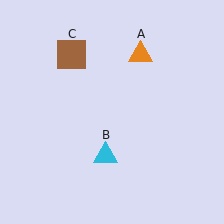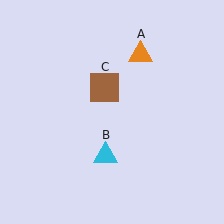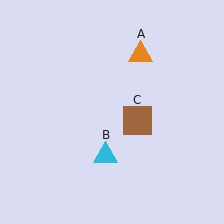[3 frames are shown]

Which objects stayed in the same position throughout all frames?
Orange triangle (object A) and cyan triangle (object B) remained stationary.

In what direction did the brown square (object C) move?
The brown square (object C) moved down and to the right.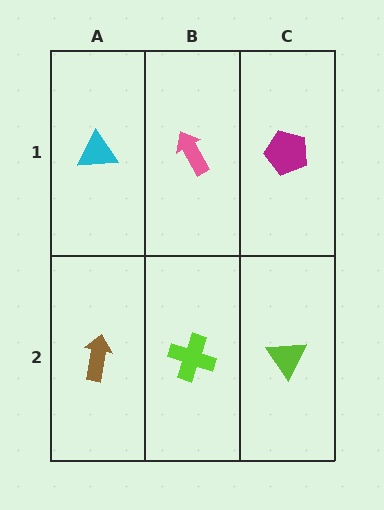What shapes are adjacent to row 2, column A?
A cyan triangle (row 1, column A), a lime cross (row 2, column B).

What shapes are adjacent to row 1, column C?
A lime triangle (row 2, column C), a pink arrow (row 1, column B).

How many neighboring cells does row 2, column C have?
2.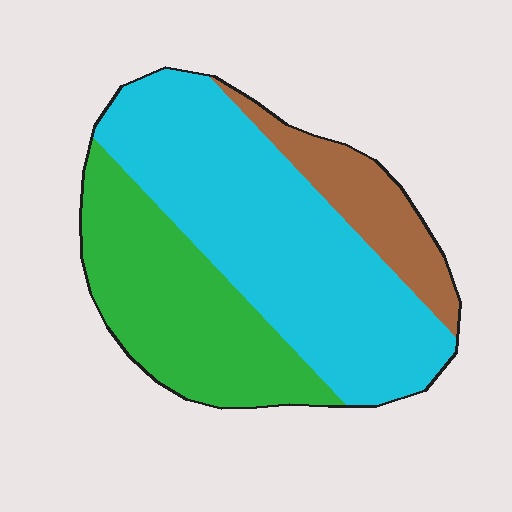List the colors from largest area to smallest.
From largest to smallest: cyan, green, brown.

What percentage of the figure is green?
Green covers around 35% of the figure.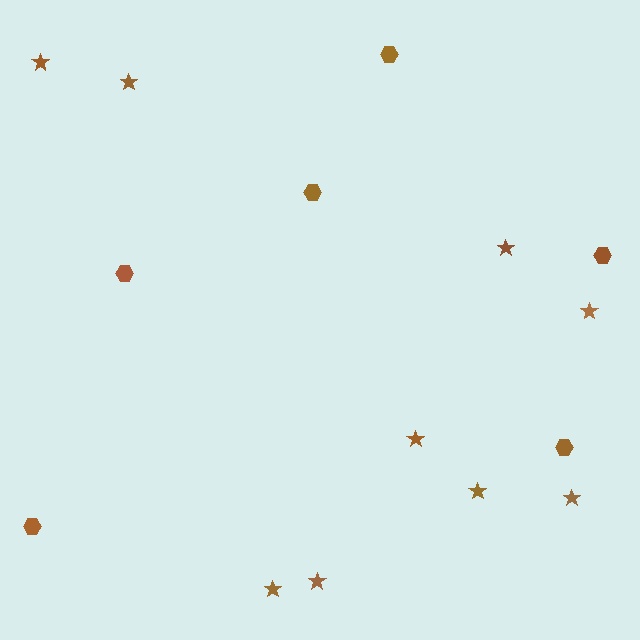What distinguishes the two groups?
There are 2 groups: one group of stars (9) and one group of hexagons (6).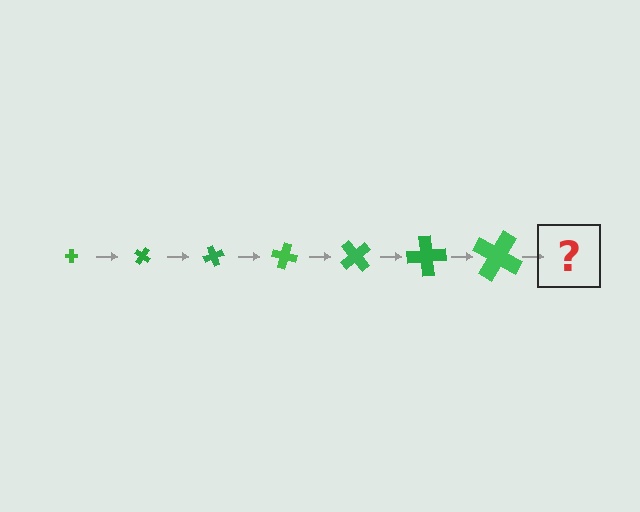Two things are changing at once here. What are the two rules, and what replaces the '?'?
The two rules are that the cross grows larger each step and it rotates 35 degrees each step. The '?' should be a cross, larger than the previous one and rotated 245 degrees from the start.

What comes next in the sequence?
The next element should be a cross, larger than the previous one and rotated 245 degrees from the start.